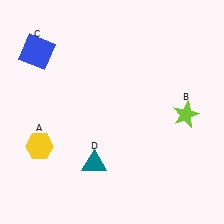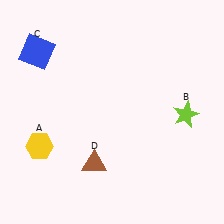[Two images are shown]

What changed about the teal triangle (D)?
In Image 1, D is teal. In Image 2, it changed to brown.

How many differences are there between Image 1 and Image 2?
There is 1 difference between the two images.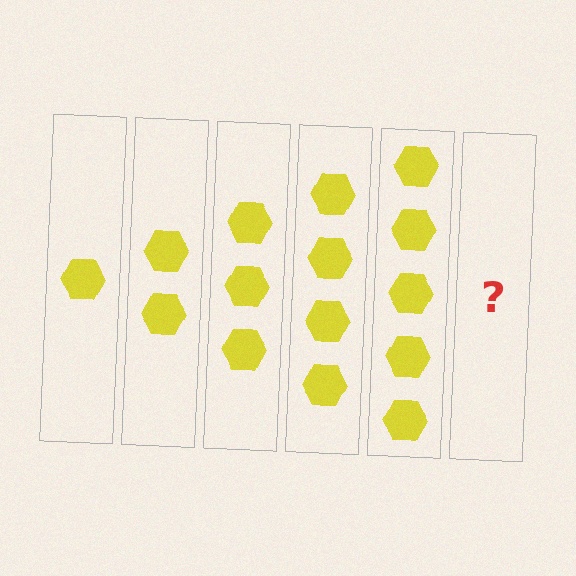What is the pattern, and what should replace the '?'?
The pattern is that each step adds one more hexagon. The '?' should be 6 hexagons.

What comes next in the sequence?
The next element should be 6 hexagons.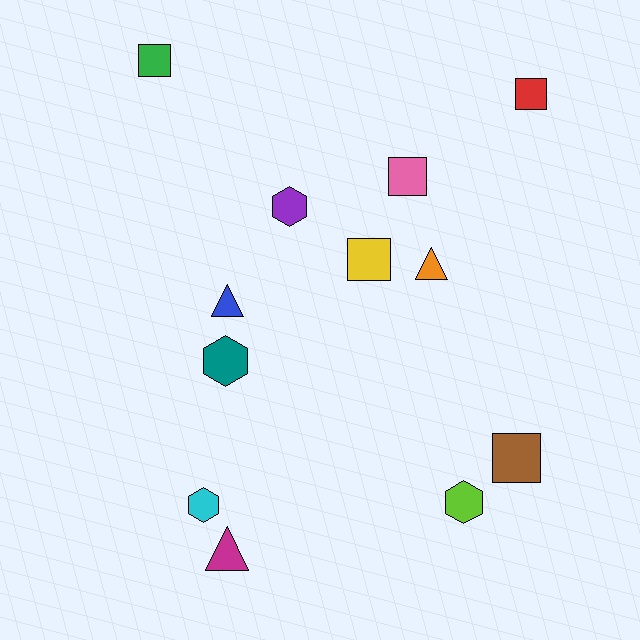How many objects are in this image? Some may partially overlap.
There are 12 objects.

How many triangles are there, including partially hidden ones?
There are 3 triangles.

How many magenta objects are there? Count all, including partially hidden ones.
There is 1 magenta object.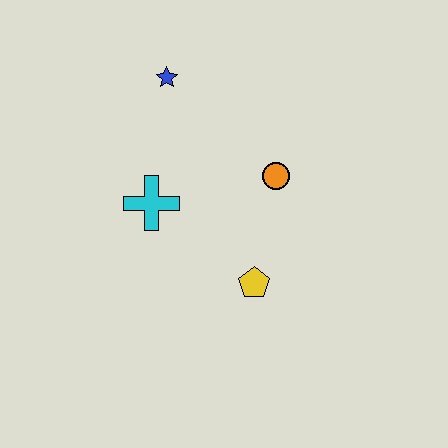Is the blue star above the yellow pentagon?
Yes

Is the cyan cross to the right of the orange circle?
No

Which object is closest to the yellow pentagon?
The orange circle is closest to the yellow pentagon.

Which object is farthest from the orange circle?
The blue star is farthest from the orange circle.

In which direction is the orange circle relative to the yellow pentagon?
The orange circle is above the yellow pentagon.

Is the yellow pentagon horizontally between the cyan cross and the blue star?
No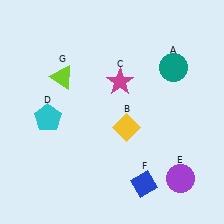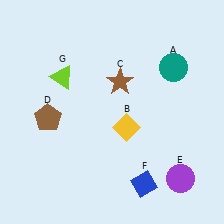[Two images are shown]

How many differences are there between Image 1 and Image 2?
There are 2 differences between the two images.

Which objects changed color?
C changed from magenta to brown. D changed from cyan to brown.